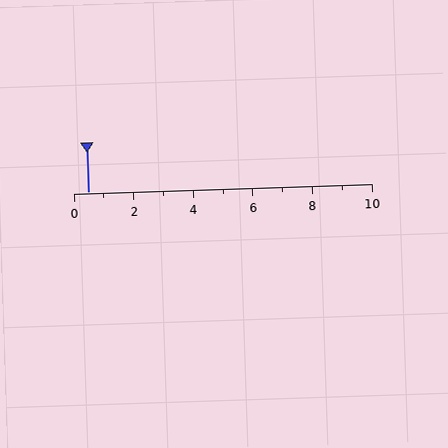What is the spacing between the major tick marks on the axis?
The major ticks are spaced 2 apart.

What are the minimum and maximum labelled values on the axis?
The axis runs from 0 to 10.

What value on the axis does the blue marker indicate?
The marker indicates approximately 0.5.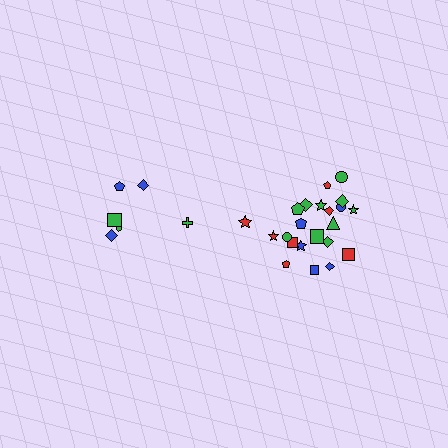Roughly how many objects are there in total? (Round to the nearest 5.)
Roughly 30 objects in total.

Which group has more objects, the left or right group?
The right group.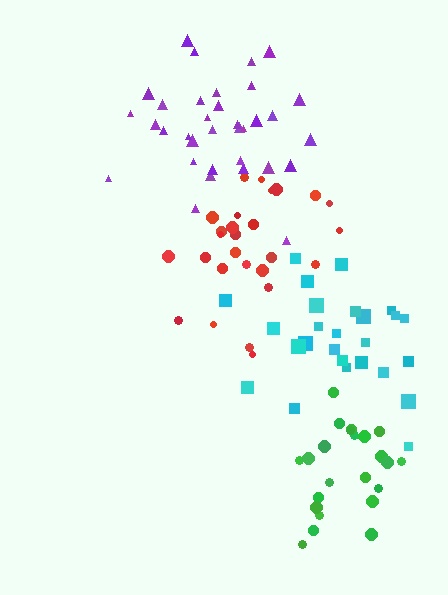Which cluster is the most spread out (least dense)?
Red.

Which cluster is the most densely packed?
Green.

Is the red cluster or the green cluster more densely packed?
Green.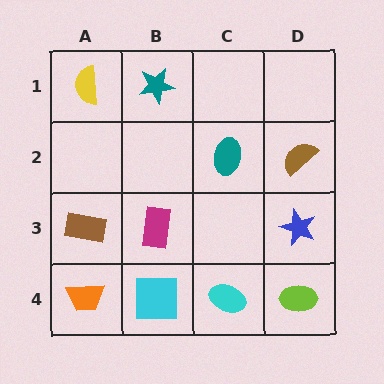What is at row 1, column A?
A yellow semicircle.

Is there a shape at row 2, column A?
No, that cell is empty.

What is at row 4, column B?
A cyan square.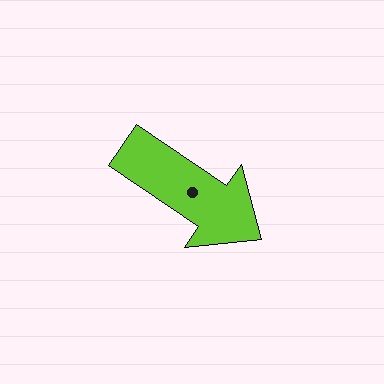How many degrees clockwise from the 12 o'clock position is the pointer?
Approximately 124 degrees.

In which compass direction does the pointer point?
Southeast.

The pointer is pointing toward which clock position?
Roughly 4 o'clock.